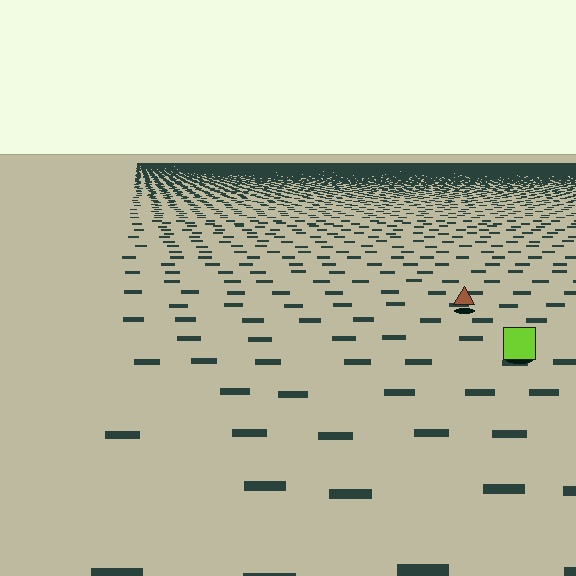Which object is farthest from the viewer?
The brown triangle is farthest from the viewer. It appears smaller and the ground texture around it is denser.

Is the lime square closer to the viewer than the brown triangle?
Yes. The lime square is closer — you can tell from the texture gradient: the ground texture is coarser near it.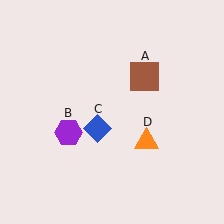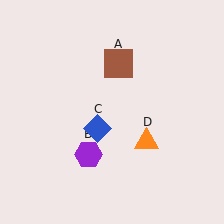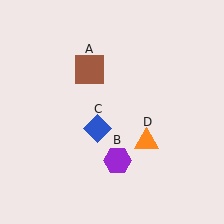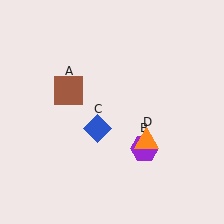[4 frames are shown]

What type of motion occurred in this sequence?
The brown square (object A), purple hexagon (object B) rotated counterclockwise around the center of the scene.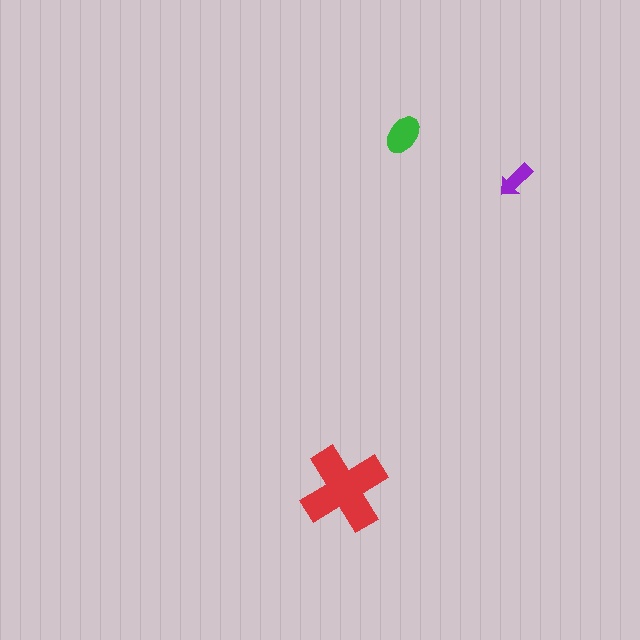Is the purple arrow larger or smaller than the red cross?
Smaller.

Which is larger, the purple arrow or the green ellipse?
The green ellipse.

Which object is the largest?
The red cross.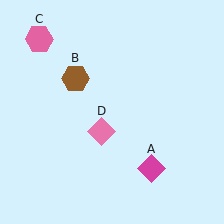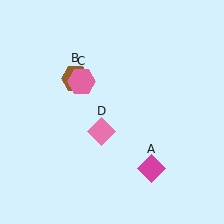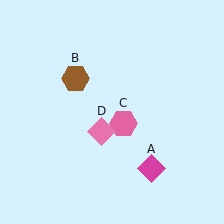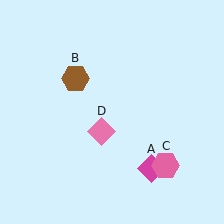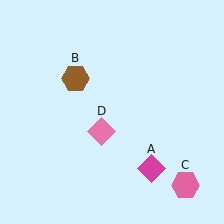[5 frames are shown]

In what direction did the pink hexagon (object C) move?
The pink hexagon (object C) moved down and to the right.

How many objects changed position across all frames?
1 object changed position: pink hexagon (object C).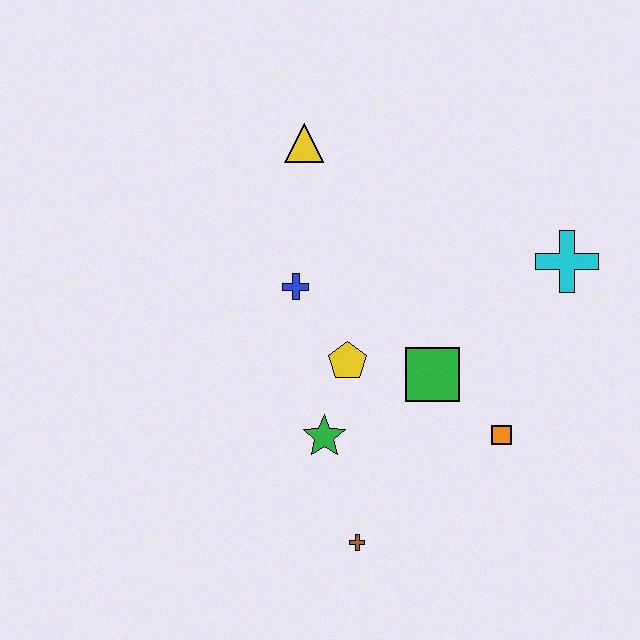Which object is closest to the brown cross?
The green star is closest to the brown cross.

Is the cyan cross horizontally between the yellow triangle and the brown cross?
No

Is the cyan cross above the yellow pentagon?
Yes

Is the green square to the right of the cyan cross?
No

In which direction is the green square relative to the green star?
The green square is to the right of the green star.